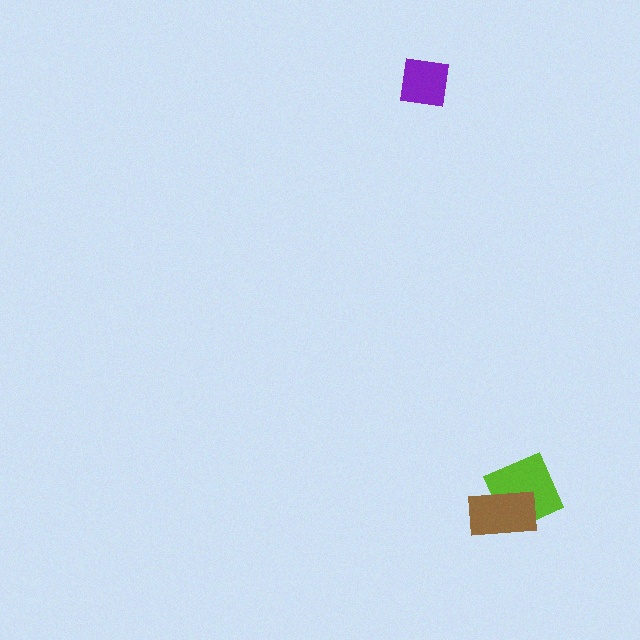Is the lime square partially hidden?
Yes, it is partially covered by another shape.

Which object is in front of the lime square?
The brown rectangle is in front of the lime square.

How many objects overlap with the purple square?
0 objects overlap with the purple square.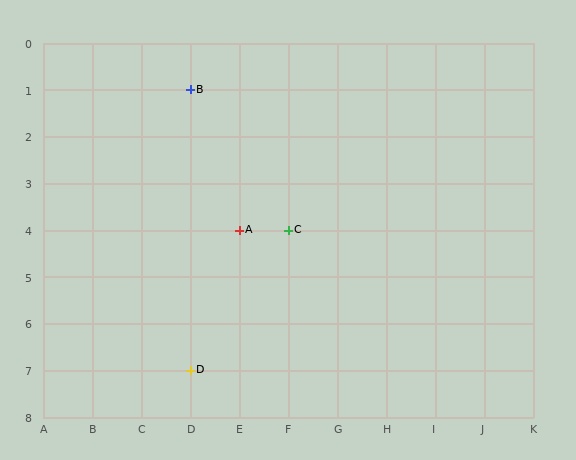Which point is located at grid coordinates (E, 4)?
Point A is at (E, 4).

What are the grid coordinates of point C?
Point C is at grid coordinates (F, 4).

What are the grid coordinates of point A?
Point A is at grid coordinates (E, 4).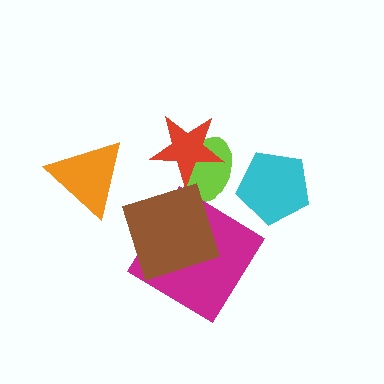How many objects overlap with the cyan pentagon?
0 objects overlap with the cyan pentagon.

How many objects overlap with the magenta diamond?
1 object overlaps with the magenta diamond.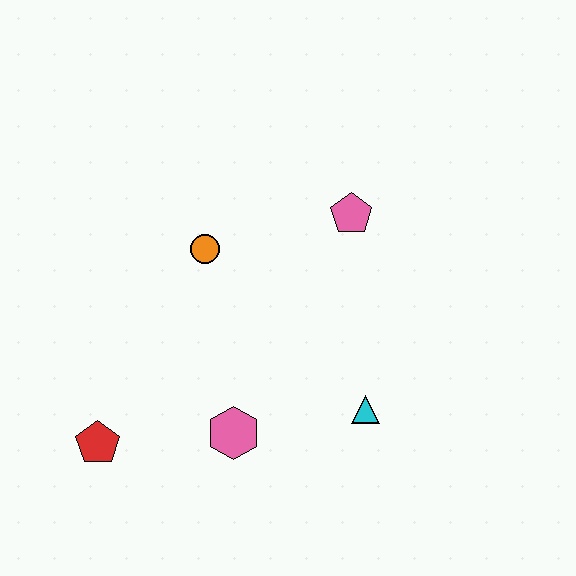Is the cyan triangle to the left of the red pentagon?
No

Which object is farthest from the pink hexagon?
The pink pentagon is farthest from the pink hexagon.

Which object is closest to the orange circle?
The pink pentagon is closest to the orange circle.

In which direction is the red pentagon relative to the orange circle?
The red pentagon is below the orange circle.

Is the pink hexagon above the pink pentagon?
No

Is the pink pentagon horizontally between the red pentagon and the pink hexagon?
No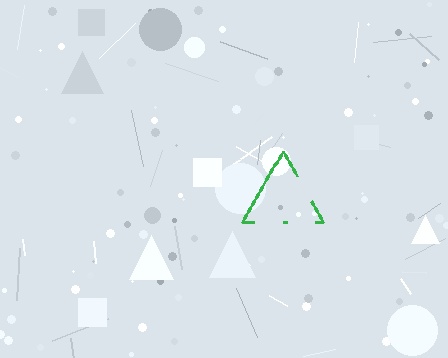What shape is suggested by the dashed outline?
The dashed outline suggests a triangle.